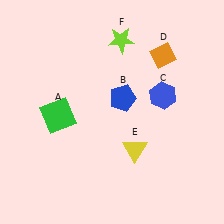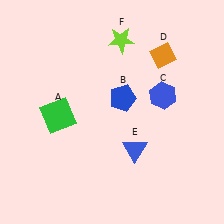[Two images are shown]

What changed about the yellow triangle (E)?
In Image 1, E is yellow. In Image 2, it changed to blue.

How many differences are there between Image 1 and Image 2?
There is 1 difference between the two images.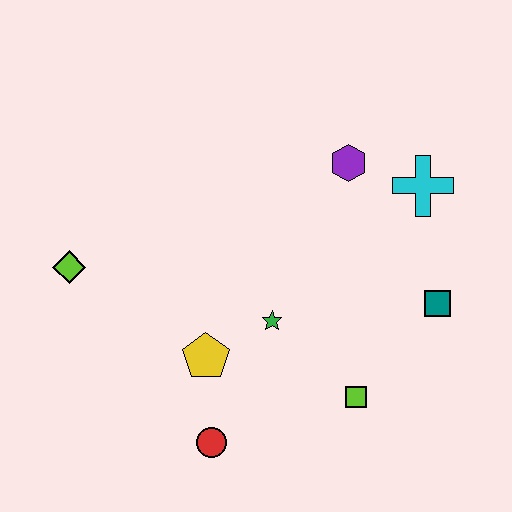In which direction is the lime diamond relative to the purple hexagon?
The lime diamond is to the left of the purple hexagon.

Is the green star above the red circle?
Yes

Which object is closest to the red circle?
The yellow pentagon is closest to the red circle.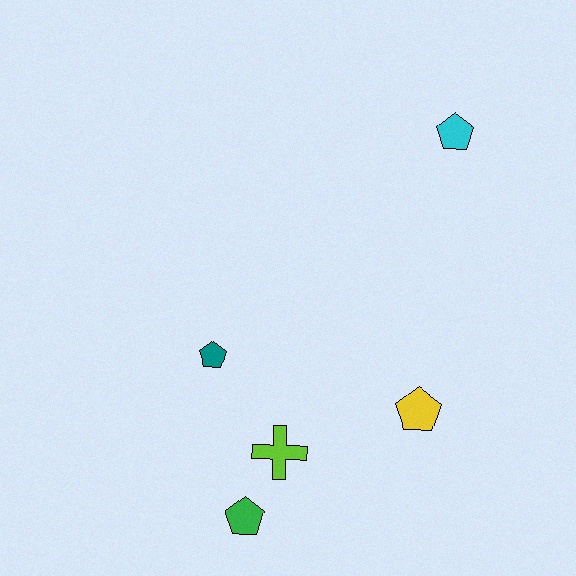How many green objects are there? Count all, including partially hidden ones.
There is 1 green object.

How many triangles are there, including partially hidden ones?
There are no triangles.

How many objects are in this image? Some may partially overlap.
There are 5 objects.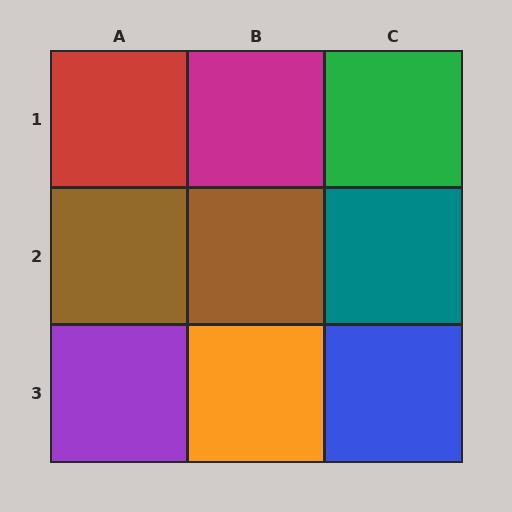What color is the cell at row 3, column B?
Orange.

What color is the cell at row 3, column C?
Blue.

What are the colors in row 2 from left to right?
Brown, brown, teal.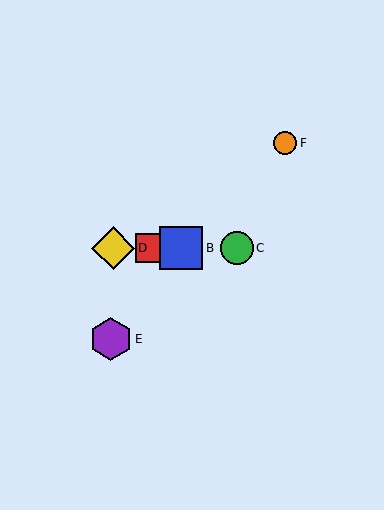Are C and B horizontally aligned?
Yes, both are at y≈248.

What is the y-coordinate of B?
Object B is at y≈248.